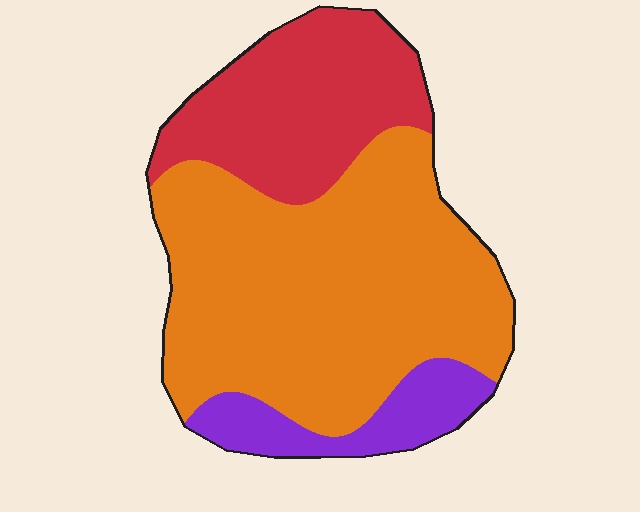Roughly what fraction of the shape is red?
Red covers roughly 25% of the shape.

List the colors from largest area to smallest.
From largest to smallest: orange, red, purple.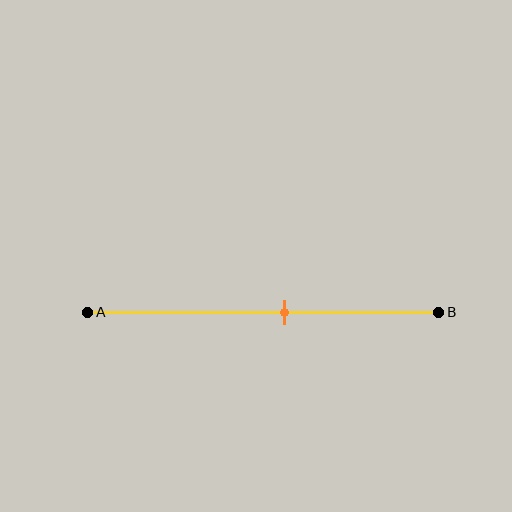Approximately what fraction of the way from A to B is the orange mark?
The orange mark is approximately 55% of the way from A to B.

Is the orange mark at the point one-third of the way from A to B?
No, the mark is at about 55% from A, not at the 33% one-third point.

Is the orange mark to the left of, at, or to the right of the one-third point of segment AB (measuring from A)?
The orange mark is to the right of the one-third point of segment AB.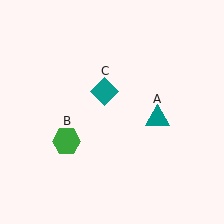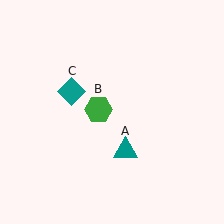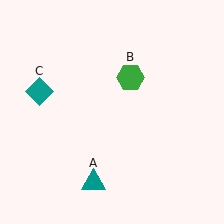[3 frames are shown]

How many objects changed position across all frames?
3 objects changed position: teal triangle (object A), green hexagon (object B), teal diamond (object C).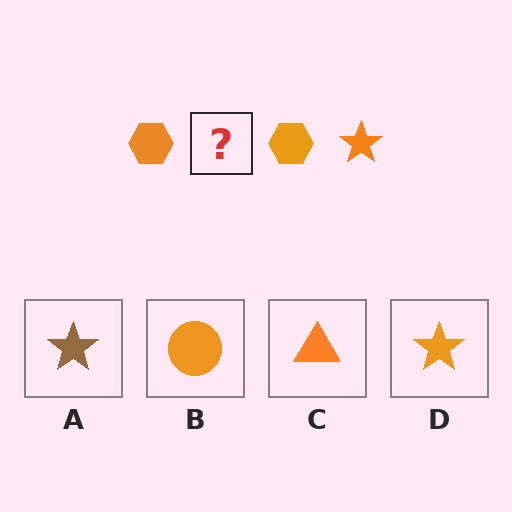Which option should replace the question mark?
Option D.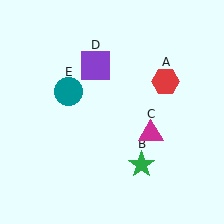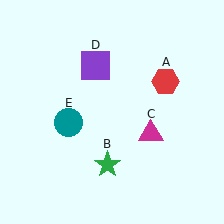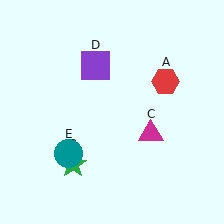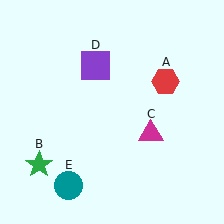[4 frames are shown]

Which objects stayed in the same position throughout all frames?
Red hexagon (object A) and magenta triangle (object C) and purple square (object D) remained stationary.